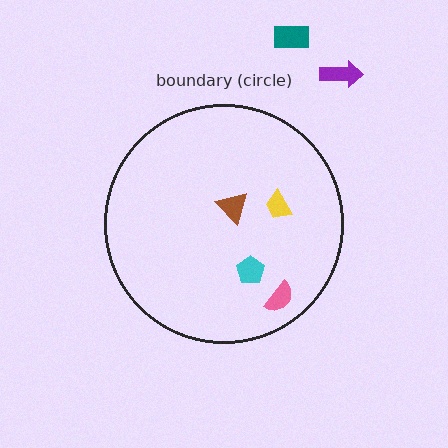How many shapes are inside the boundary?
4 inside, 2 outside.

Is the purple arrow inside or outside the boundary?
Outside.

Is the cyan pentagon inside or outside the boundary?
Inside.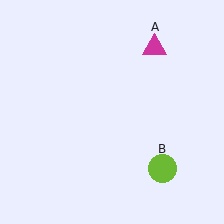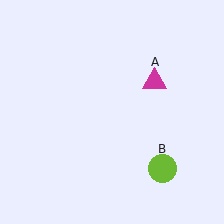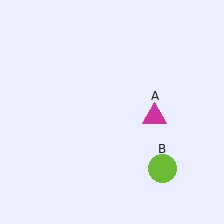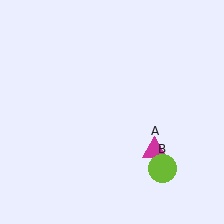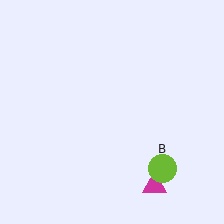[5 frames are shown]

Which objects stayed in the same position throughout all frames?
Lime circle (object B) remained stationary.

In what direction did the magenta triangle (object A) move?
The magenta triangle (object A) moved down.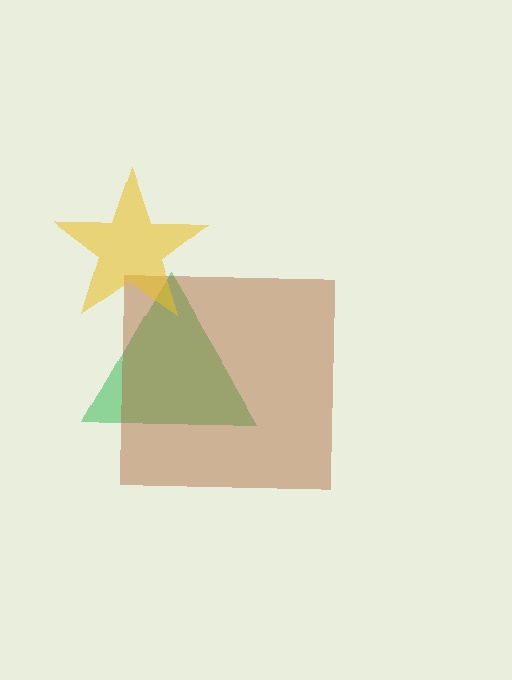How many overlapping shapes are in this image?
There are 3 overlapping shapes in the image.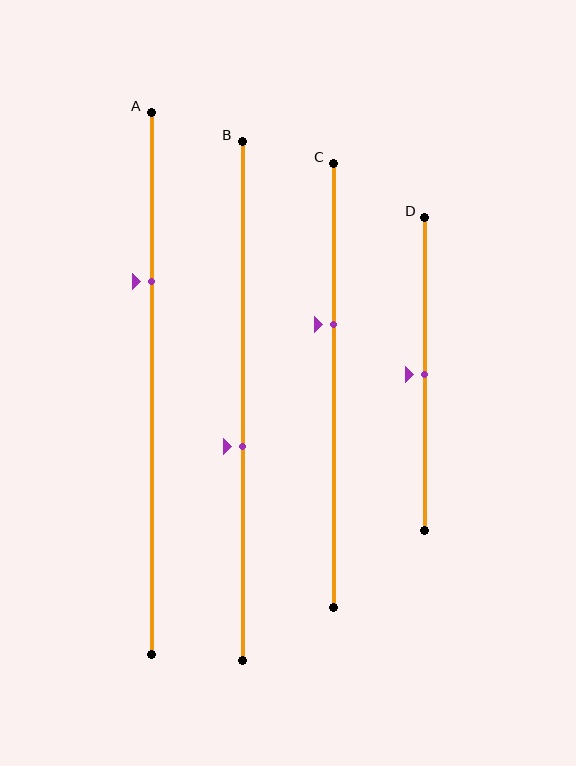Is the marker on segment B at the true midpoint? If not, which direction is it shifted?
No, the marker on segment B is shifted downward by about 9% of the segment length.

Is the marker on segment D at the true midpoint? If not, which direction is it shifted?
Yes, the marker on segment D is at the true midpoint.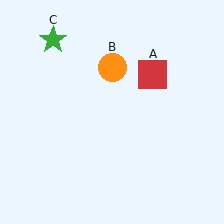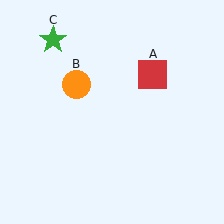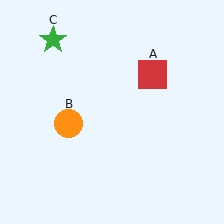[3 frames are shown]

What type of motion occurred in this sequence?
The orange circle (object B) rotated counterclockwise around the center of the scene.